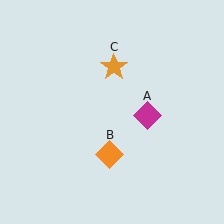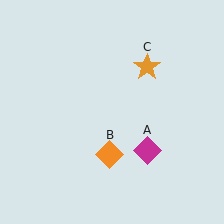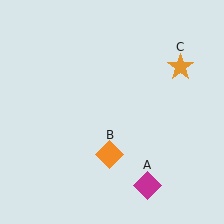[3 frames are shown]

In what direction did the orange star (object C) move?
The orange star (object C) moved right.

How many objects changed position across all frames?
2 objects changed position: magenta diamond (object A), orange star (object C).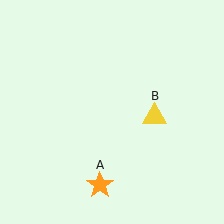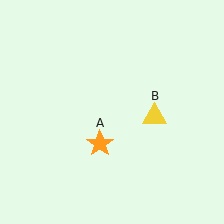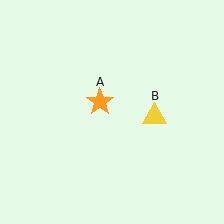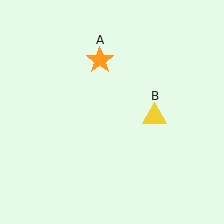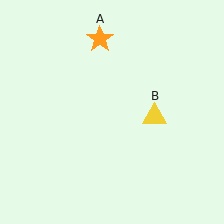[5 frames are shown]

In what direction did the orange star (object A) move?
The orange star (object A) moved up.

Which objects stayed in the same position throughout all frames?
Yellow triangle (object B) remained stationary.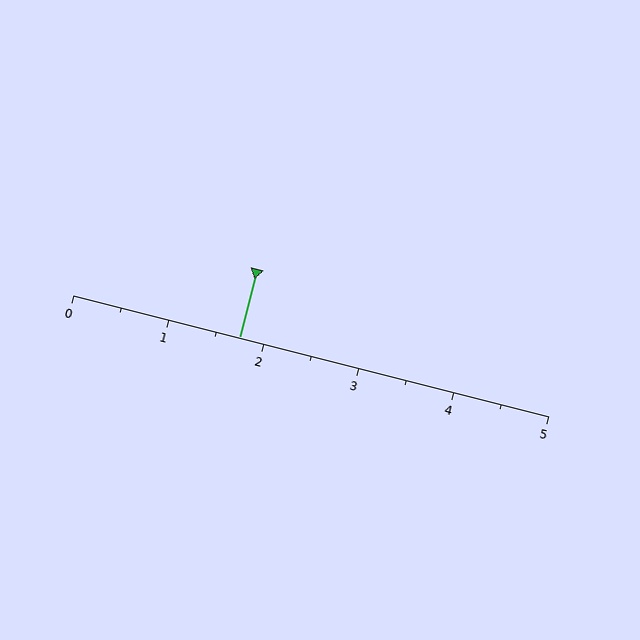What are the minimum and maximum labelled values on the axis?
The axis runs from 0 to 5.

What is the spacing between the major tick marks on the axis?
The major ticks are spaced 1 apart.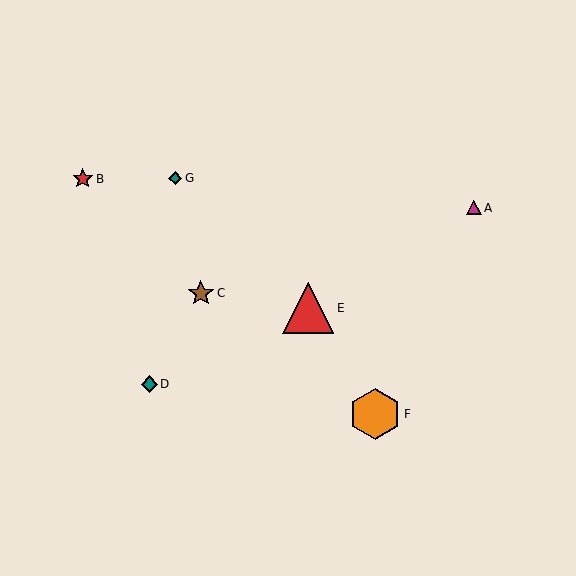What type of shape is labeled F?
Shape F is an orange hexagon.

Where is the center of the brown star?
The center of the brown star is at (201, 293).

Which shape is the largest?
The red triangle (labeled E) is the largest.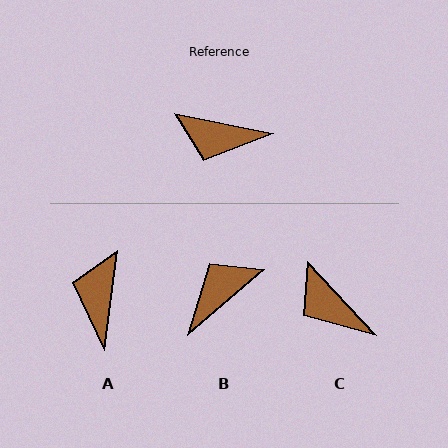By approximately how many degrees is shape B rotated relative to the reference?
Approximately 128 degrees clockwise.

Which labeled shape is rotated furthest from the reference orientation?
B, about 128 degrees away.